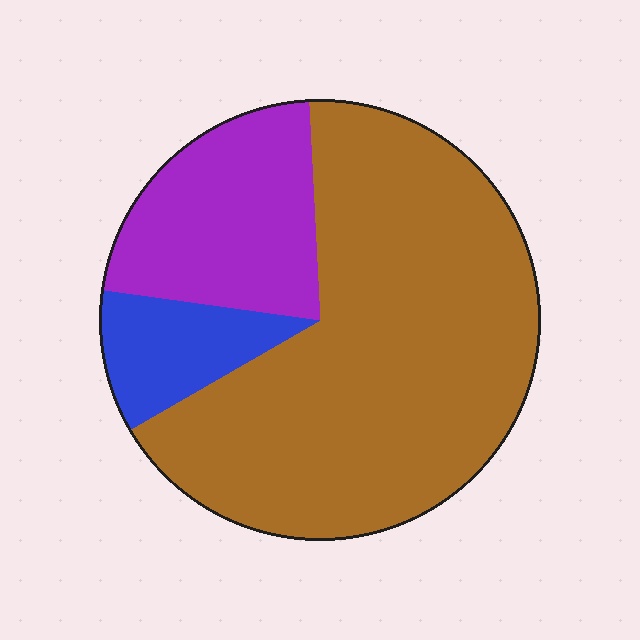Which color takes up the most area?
Brown, at roughly 65%.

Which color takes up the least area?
Blue, at roughly 10%.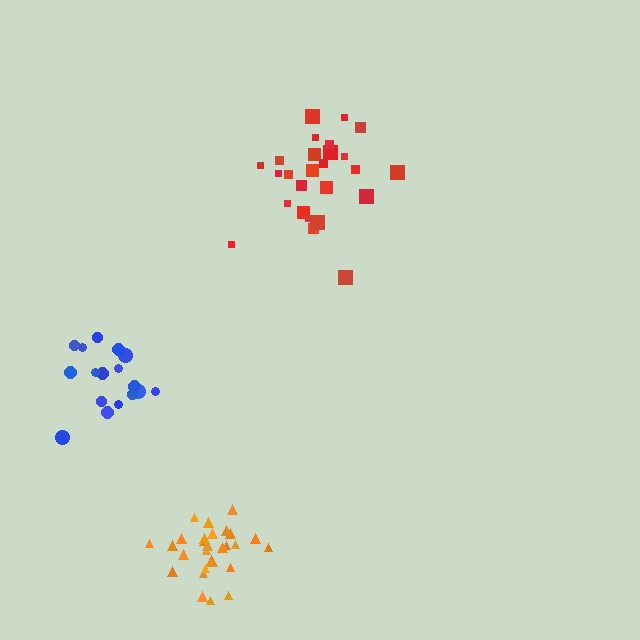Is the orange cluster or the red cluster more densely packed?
Orange.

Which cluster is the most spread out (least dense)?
Red.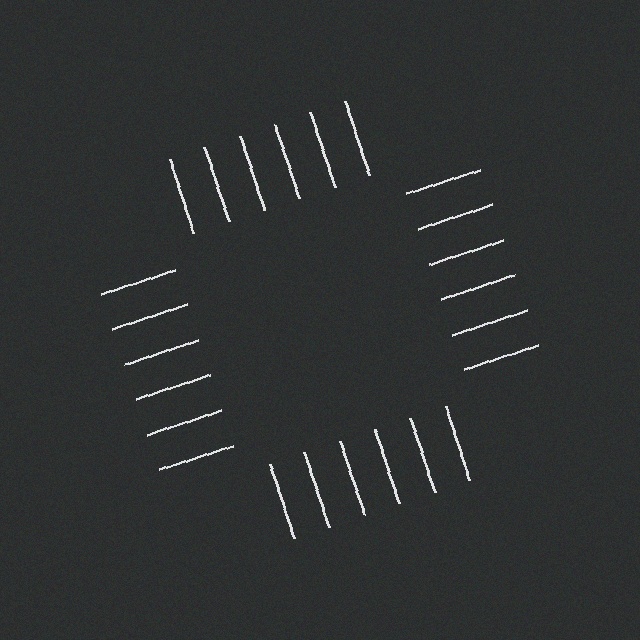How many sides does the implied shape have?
4 sides — the line-ends trace a square.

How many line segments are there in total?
24 — 6 along each of the 4 edges.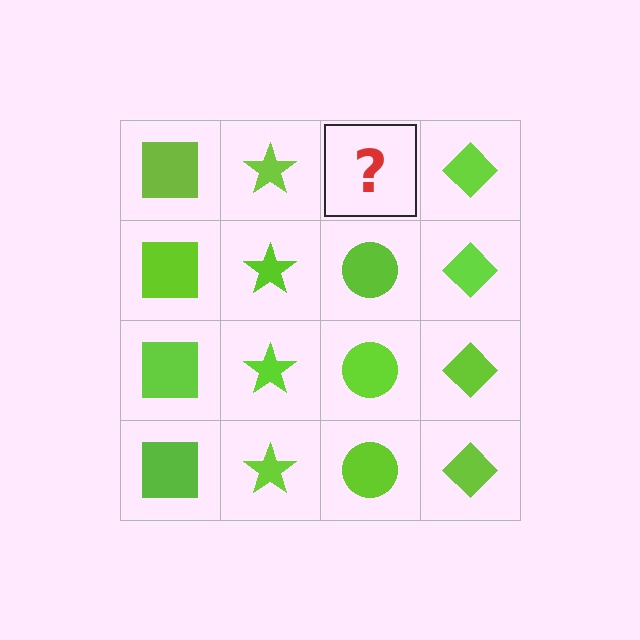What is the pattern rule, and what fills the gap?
The rule is that each column has a consistent shape. The gap should be filled with a lime circle.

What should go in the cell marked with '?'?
The missing cell should contain a lime circle.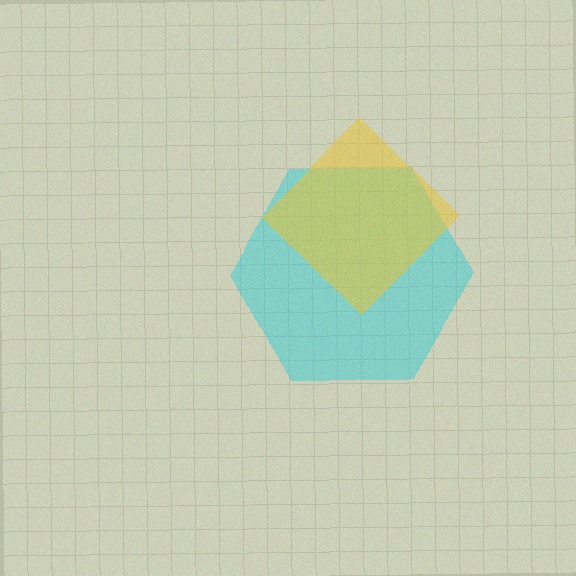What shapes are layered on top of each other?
The layered shapes are: a cyan hexagon, a yellow diamond.